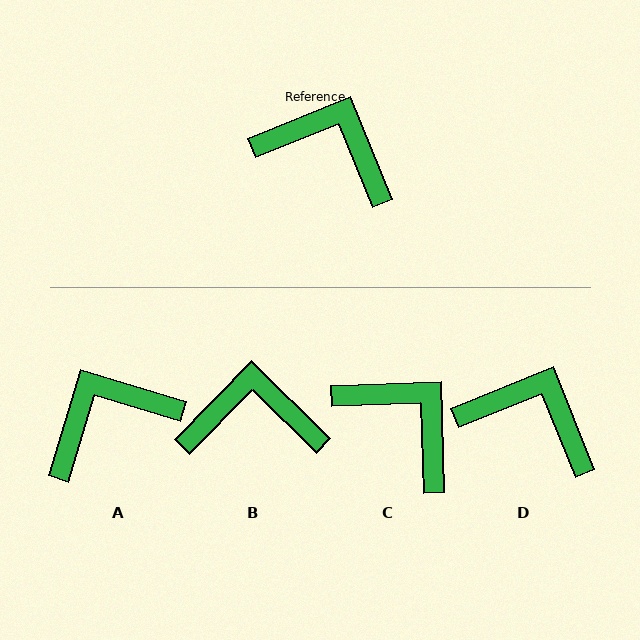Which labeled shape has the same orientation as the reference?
D.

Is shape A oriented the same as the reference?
No, it is off by about 51 degrees.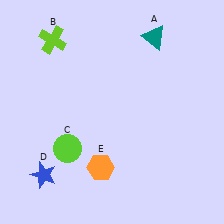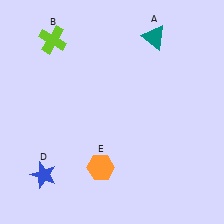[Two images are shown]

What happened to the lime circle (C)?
The lime circle (C) was removed in Image 2. It was in the bottom-left area of Image 1.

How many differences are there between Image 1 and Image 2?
There is 1 difference between the two images.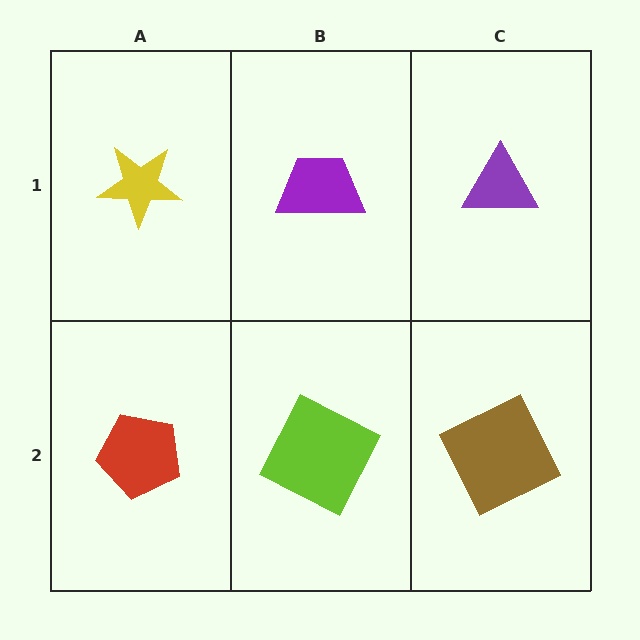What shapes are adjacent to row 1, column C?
A brown square (row 2, column C), a purple trapezoid (row 1, column B).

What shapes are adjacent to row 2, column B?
A purple trapezoid (row 1, column B), a red pentagon (row 2, column A), a brown square (row 2, column C).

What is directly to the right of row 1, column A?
A purple trapezoid.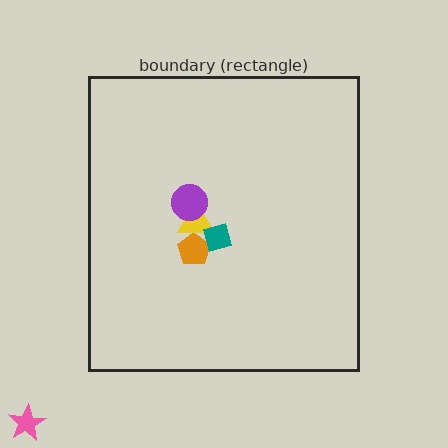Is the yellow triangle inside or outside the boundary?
Inside.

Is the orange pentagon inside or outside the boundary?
Inside.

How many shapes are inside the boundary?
4 inside, 1 outside.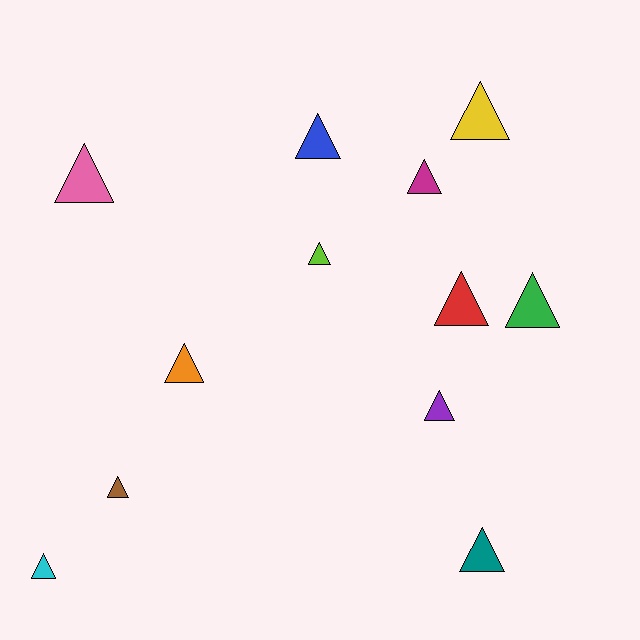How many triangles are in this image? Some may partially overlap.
There are 12 triangles.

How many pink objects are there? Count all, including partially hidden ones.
There is 1 pink object.